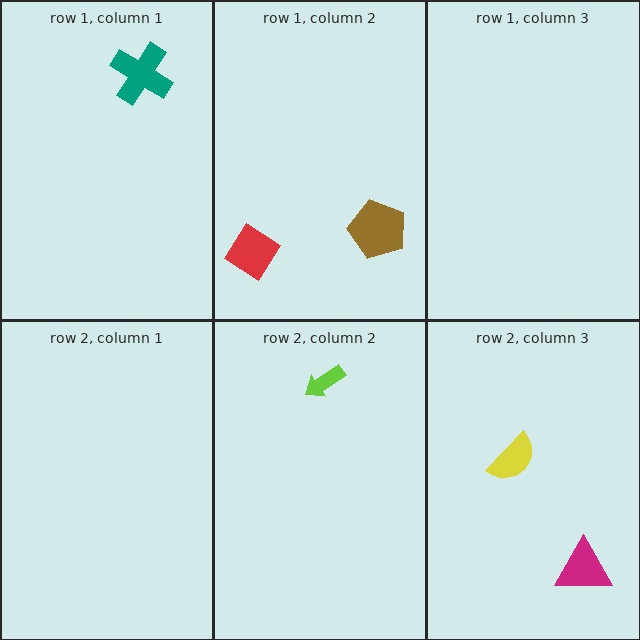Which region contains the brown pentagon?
The row 1, column 2 region.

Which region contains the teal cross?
The row 1, column 1 region.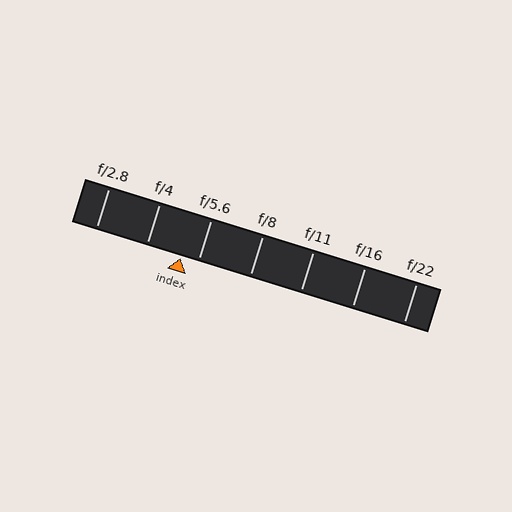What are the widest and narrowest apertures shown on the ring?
The widest aperture shown is f/2.8 and the narrowest is f/22.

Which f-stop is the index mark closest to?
The index mark is closest to f/5.6.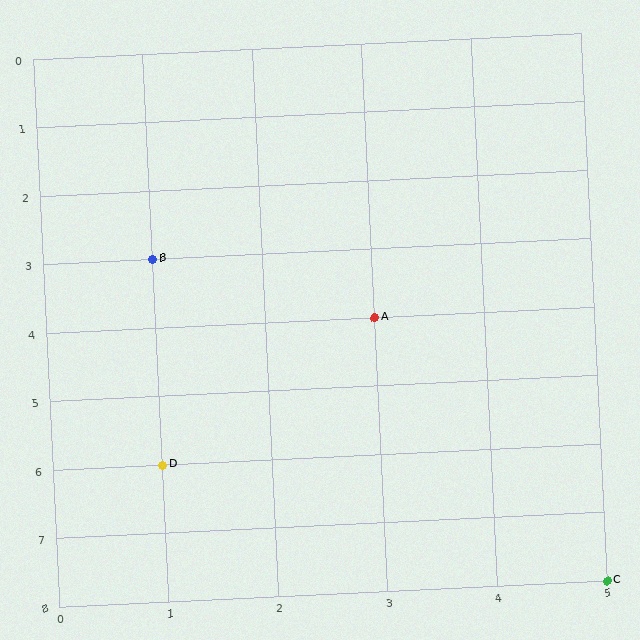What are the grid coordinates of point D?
Point D is at grid coordinates (1, 6).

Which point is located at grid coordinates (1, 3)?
Point B is at (1, 3).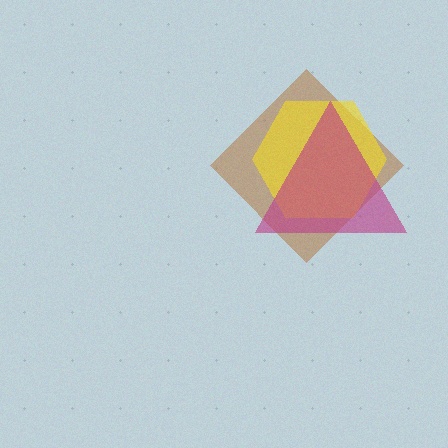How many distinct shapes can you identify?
There are 3 distinct shapes: a brown diamond, a yellow hexagon, a magenta triangle.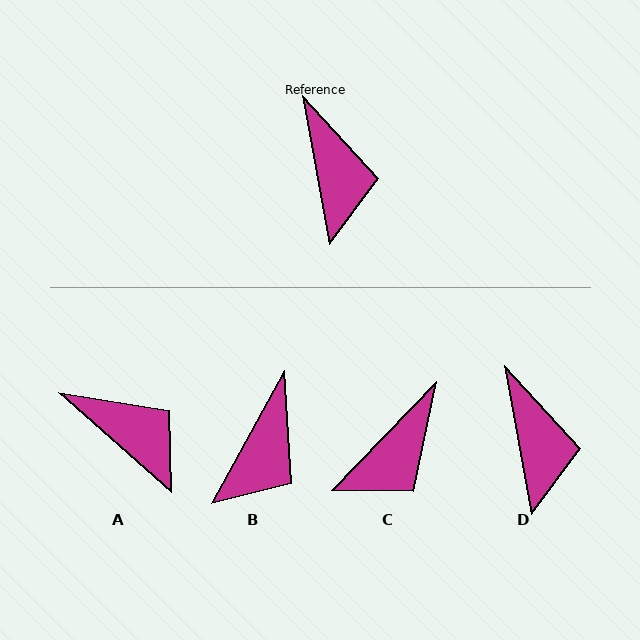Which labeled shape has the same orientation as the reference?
D.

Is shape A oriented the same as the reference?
No, it is off by about 38 degrees.